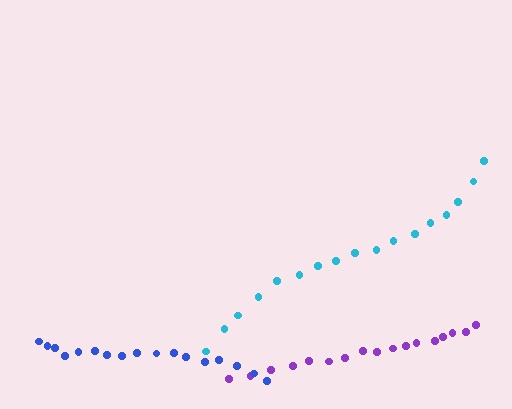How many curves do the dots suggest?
There are 3 distinct paths.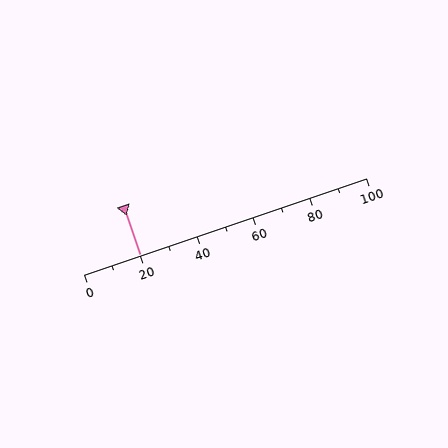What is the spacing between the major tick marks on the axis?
The major ticks are spaced 20 apart.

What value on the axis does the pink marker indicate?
The marker indicates approximately 20.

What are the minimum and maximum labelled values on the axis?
The axis runs from 0 to 100.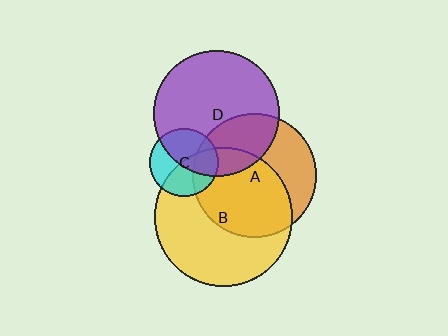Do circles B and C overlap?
Yes.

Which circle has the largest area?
Circle B (yellow).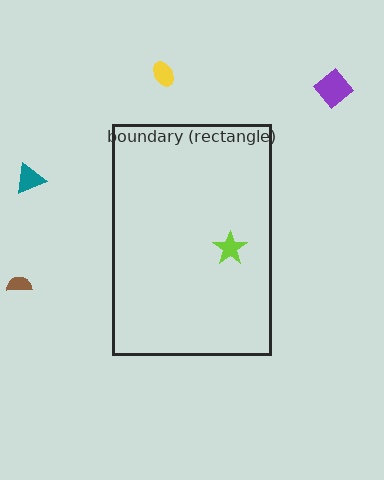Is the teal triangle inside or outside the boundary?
Outside.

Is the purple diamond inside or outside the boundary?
Outside.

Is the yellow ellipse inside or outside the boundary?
Outside.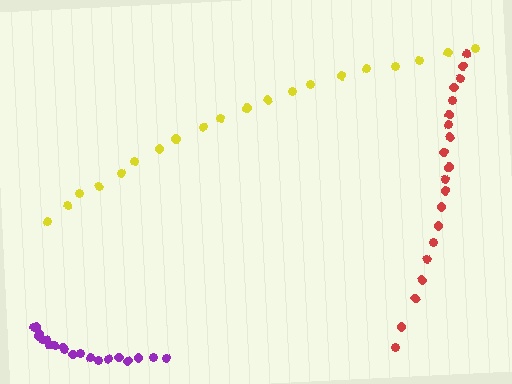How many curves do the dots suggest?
There are 3 distinct paths.